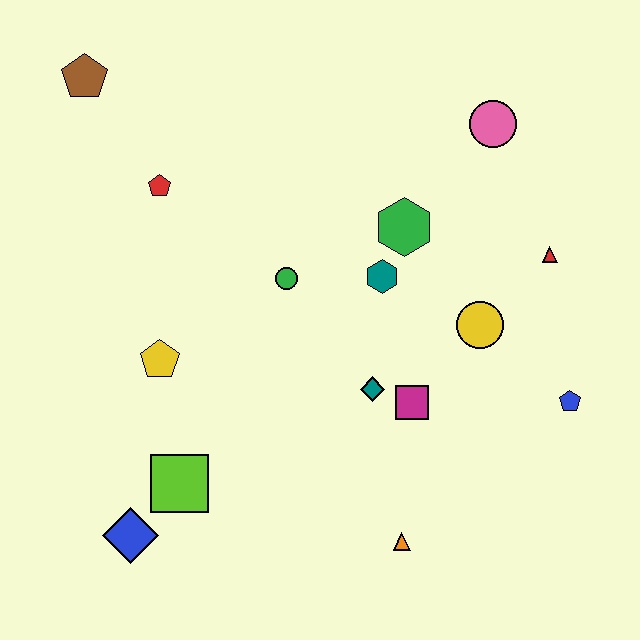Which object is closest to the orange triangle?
The magenta square is closest to the orange triangle.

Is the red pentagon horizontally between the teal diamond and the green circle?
No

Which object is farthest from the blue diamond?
The pink circle is farthest from the blue diamond.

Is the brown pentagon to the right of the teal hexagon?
No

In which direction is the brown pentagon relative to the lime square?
The brown pentagon is above the lime square.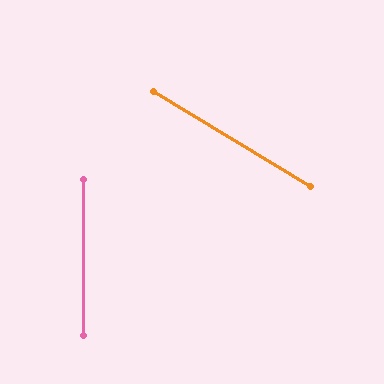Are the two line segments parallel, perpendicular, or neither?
Neither parallel nor perpendicular — they differ by about 59°.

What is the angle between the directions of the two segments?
Approximately 59 degrees.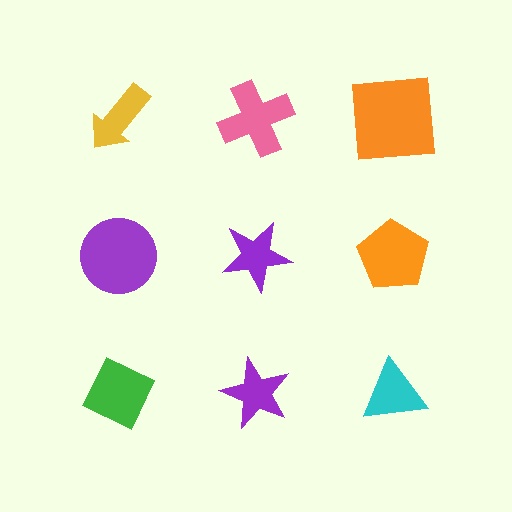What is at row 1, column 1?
A yellow arrow.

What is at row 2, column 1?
A purple circle.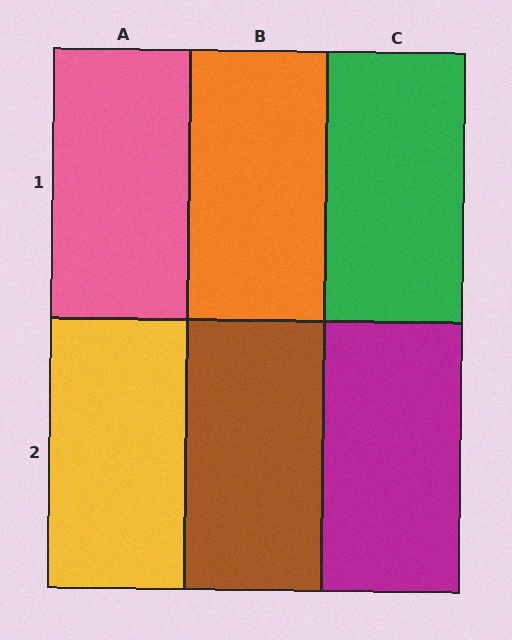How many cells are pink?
1 cell is pink.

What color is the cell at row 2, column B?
Brown.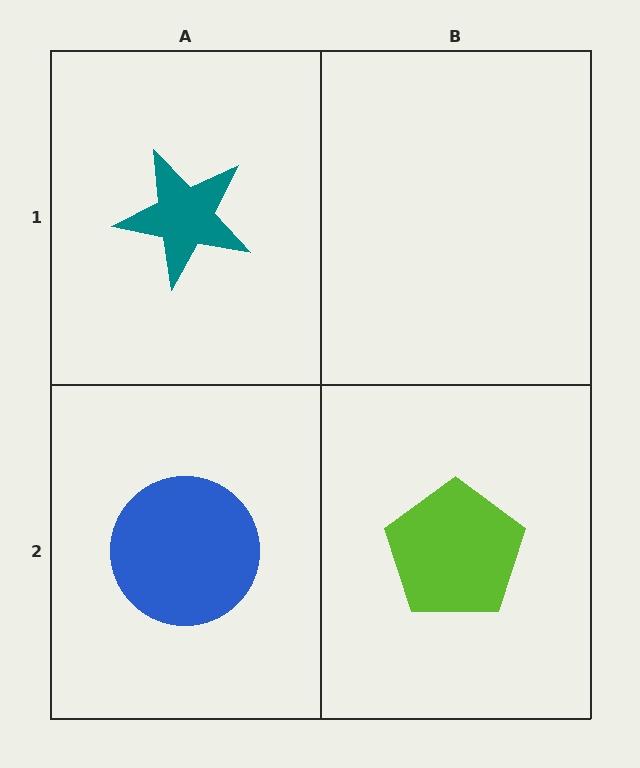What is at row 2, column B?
A lime pentagon.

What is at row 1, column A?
A teal star.